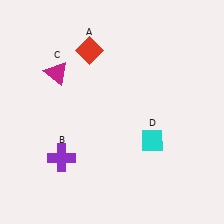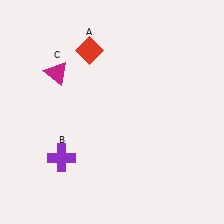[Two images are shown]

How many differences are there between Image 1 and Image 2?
There is 1 difference between the two images.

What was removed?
The cyan diamond (D) was removed in Image 2.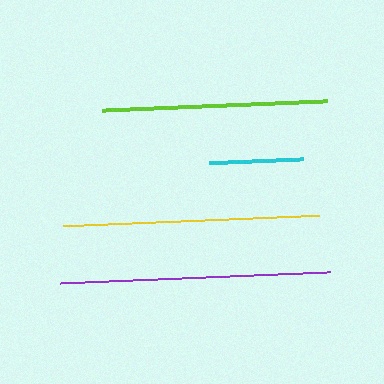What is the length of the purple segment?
The purple segment is approximately 270 pixels long.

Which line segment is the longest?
The purple line is the longest at approximately 270 pixels.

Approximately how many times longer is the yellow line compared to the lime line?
The yellow line is approximately 1.1 times the length of the lime line.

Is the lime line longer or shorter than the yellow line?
The yellow line is longer than the lime line.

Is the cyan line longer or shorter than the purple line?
The purple line is longer than the cyan line.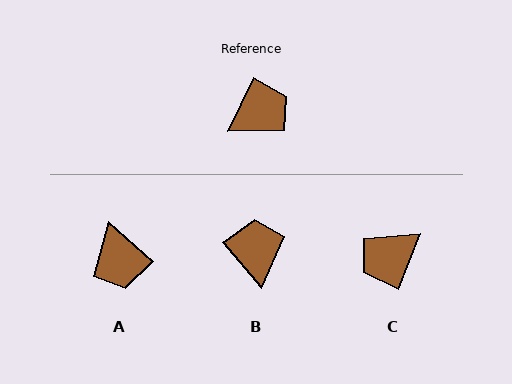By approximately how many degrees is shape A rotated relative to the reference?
Approximately 106 degrees clockwise.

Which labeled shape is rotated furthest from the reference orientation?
C, about 176 degrees away.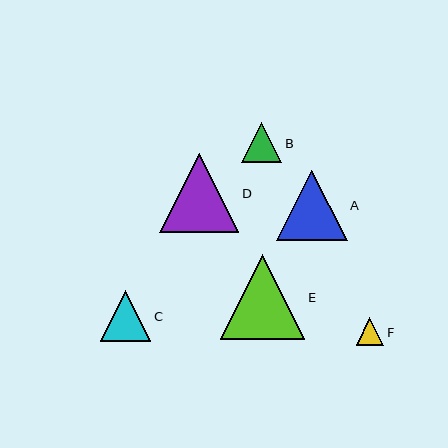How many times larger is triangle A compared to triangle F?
Triangle A is approximately 2.6 times the size of triangle F.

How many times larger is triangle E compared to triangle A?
Triangle E is approximately 1.2 times the size of triangle A.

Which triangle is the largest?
Triangle E is the largest with a size of approximately 85 pixels.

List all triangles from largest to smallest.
From largest to smallest: E, D, A, C, B, F.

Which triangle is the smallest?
Triangle F is the smallest with a size of approximately 27 pixels.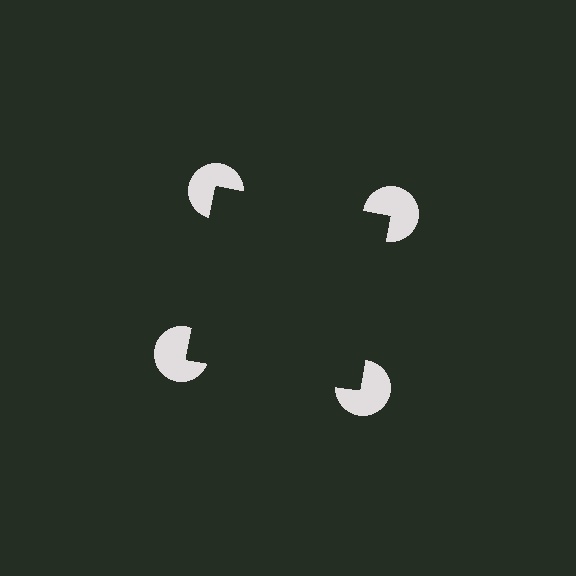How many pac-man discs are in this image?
There are 4 — one at each vertex of the illusory square.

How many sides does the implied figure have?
4 sides.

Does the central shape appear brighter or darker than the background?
It typically appears slightly darker than the background, even though no actual brightness change is drawn.